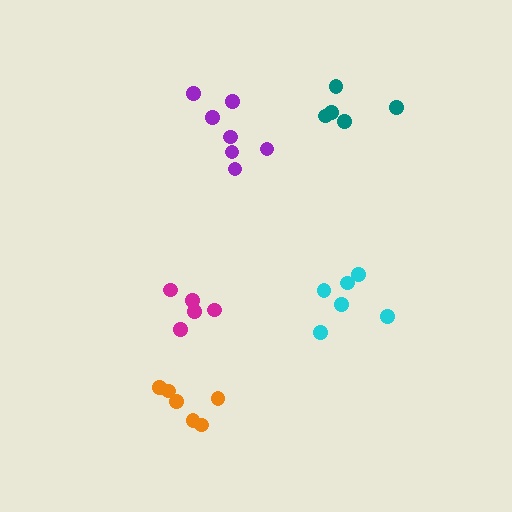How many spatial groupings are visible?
There are 5 spatial groupings.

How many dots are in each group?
Group 1: 6 dots, Group 2: 5 dots, Group 3: 5 dots, Group 4: 6 dots, Group 5: 7 dots (29 total).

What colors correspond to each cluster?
The clusters are colored: cyan, magenta, teal, orange, purple.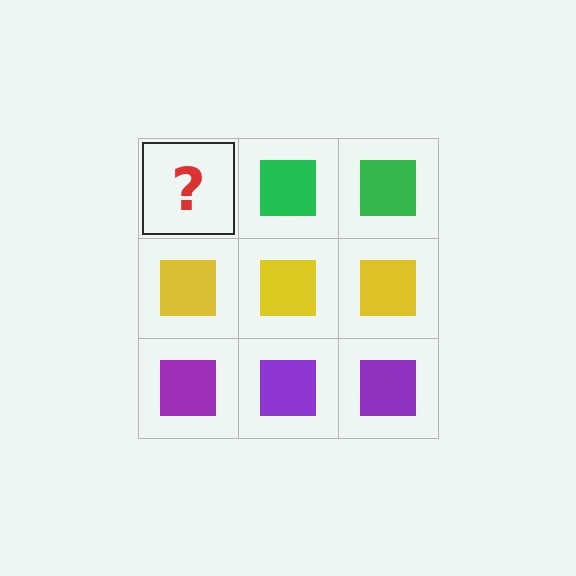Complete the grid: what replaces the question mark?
The question mark should be replaced with a green square.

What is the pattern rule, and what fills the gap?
The rule is that each row has a consistent color. The gap should be filled with a green square.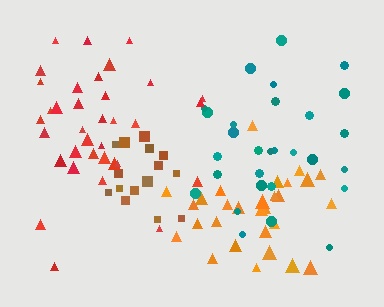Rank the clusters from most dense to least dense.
brown, orange, red, teal.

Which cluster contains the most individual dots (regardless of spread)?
Red (35).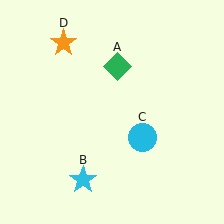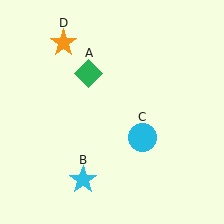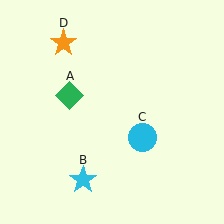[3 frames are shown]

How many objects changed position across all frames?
1 object changed position: green diamond (object A).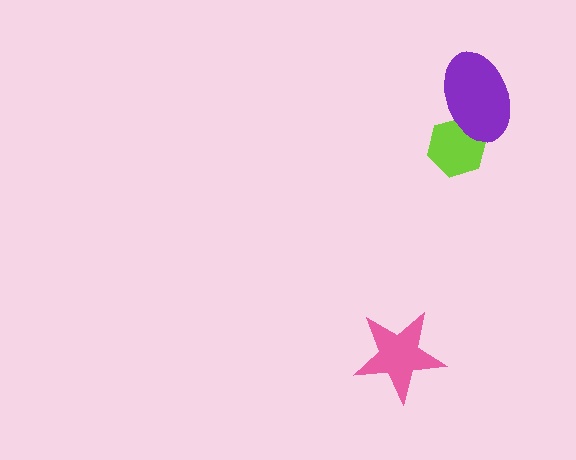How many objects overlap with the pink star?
0 objects overlap with the pink star.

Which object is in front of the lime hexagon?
The purple ellipse is in front of the lime hexagon.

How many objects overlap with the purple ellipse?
1 object overlaps with the purple ellipse.